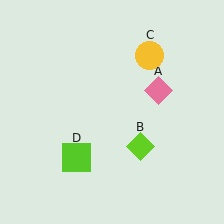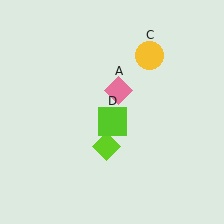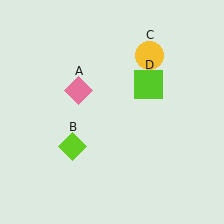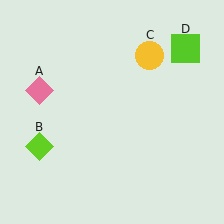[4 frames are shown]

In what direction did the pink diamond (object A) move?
The pink diamond (object A) moved left.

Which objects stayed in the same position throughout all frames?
Yellow circle (object C) remained stationary.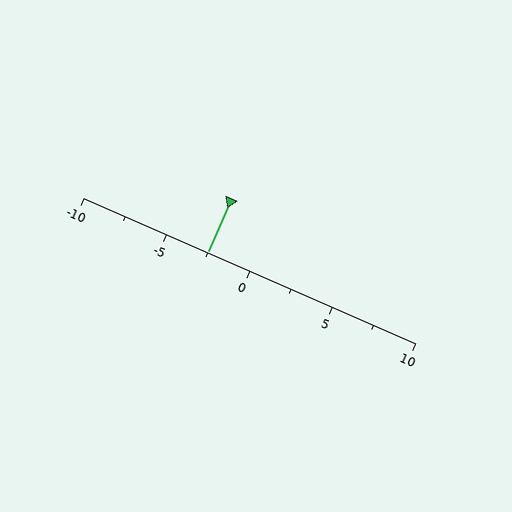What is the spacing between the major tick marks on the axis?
The major ticks are spaced 5 apart.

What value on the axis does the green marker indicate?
The marker indicates approximately -2.5.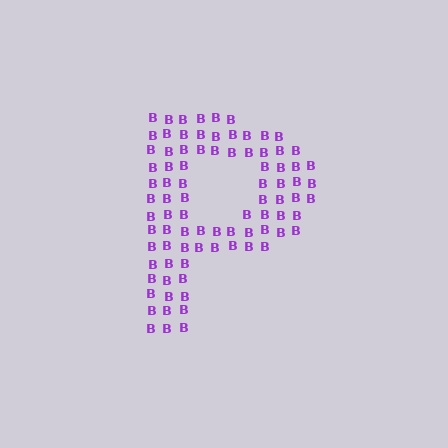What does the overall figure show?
The overall figure shows the letter P.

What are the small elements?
The small elements are letter B's.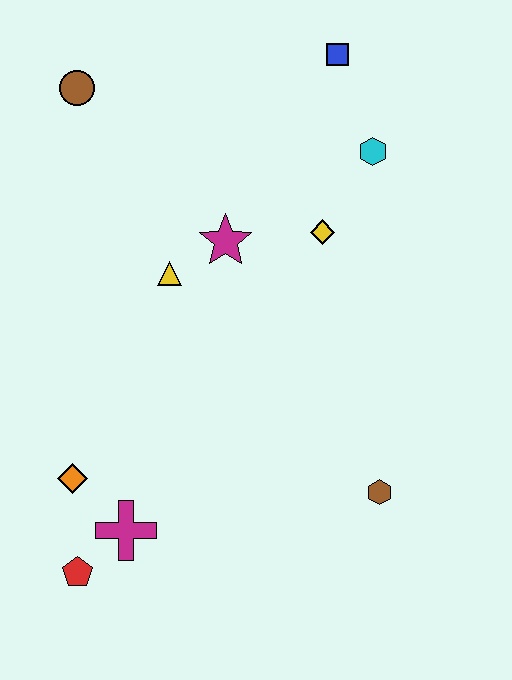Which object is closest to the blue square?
The cyan hexagon is closest to the blue square.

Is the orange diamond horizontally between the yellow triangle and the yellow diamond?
No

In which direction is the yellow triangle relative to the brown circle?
The yellow triangle is below the brown circle.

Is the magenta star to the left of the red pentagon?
No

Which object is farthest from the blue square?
The red pentagon is farthest from the blue square.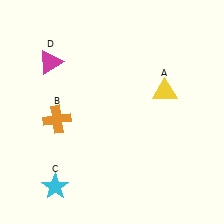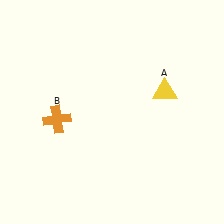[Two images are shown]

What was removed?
The magenta triangle (D), the cyan star (C) were removed in Image 2.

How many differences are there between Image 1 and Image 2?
There are 2 differences between the two images.